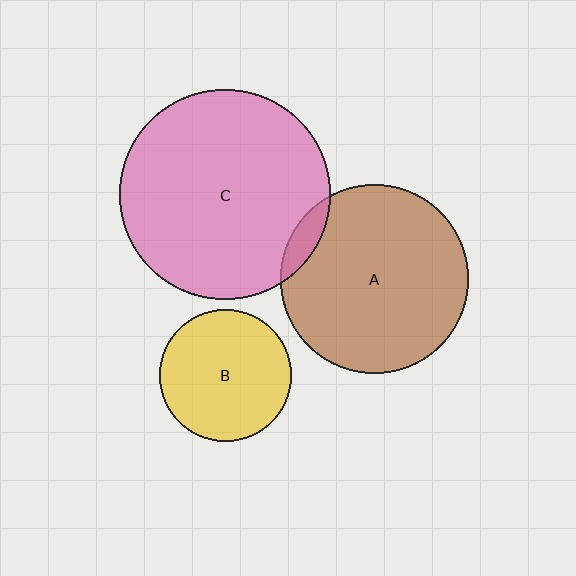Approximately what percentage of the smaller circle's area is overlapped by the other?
Approximately 5%.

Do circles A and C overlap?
Yes.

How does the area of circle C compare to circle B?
Approximately 2.5 times.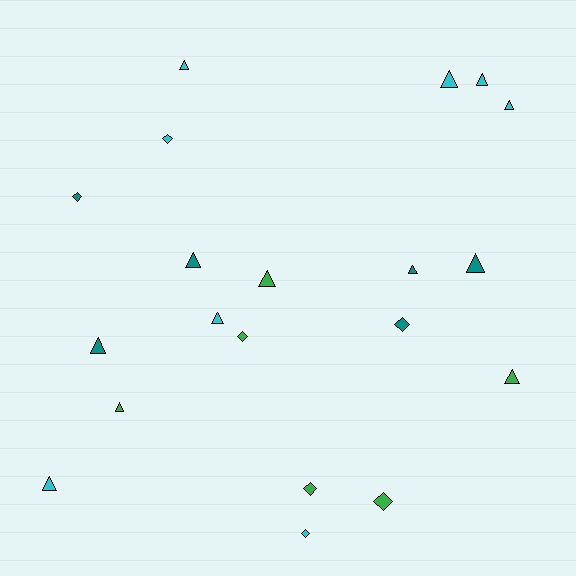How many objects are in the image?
There are 20 objects.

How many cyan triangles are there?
There are 6 cyan triangles.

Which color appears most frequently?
Cyan, with 8 objects.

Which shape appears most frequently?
Triangle, with 13 objects.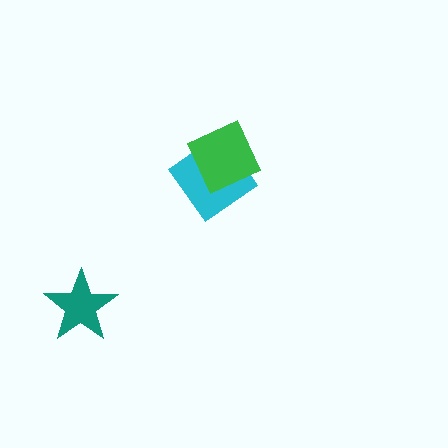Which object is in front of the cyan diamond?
The green diamond is in front of the cyan diamond.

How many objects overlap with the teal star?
0 objects overlap with the teal star.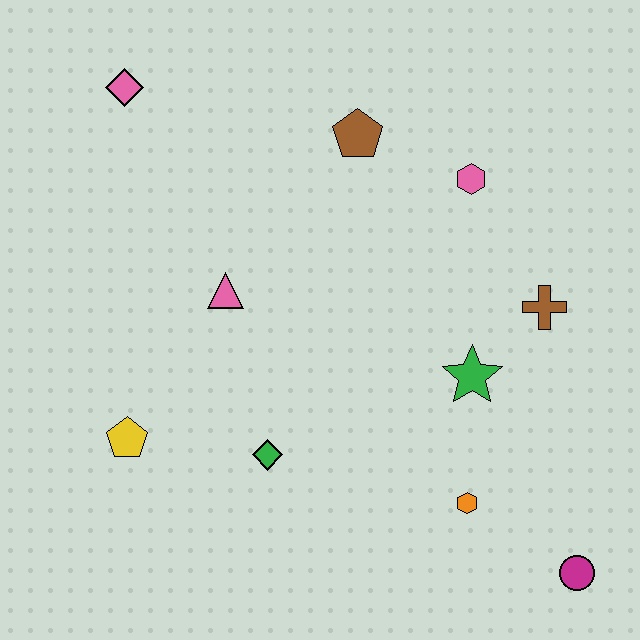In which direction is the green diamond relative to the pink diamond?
The green diamond is below the pink diamond.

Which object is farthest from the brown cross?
The pink diamond is farthest from the brown cross.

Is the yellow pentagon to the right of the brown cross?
No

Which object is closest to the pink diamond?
The pink triangle is closest to the pink diamond.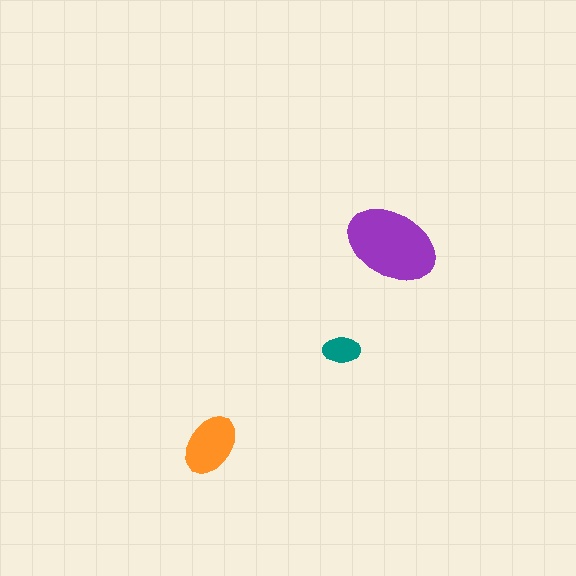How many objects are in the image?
There are 3 objects in the image.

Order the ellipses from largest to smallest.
the purple one, the orange one, the teal one.